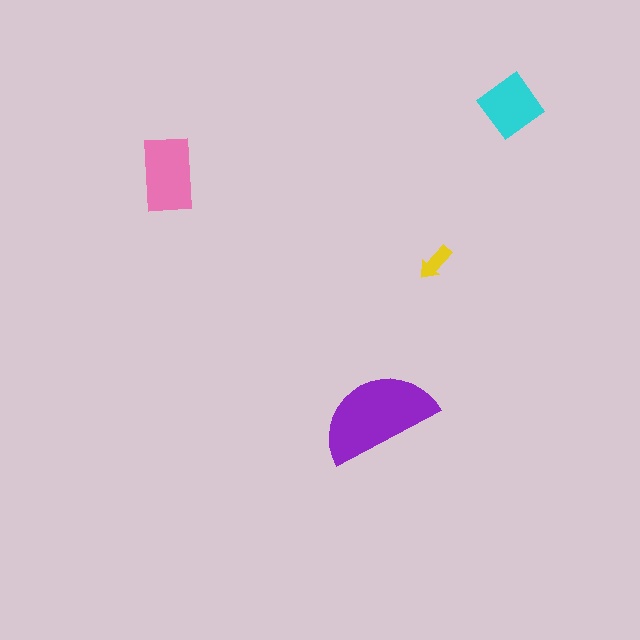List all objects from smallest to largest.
The yellow arrow, the cyan diamond, the pink rectangle, the purple semicircle.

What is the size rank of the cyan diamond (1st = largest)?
3rd.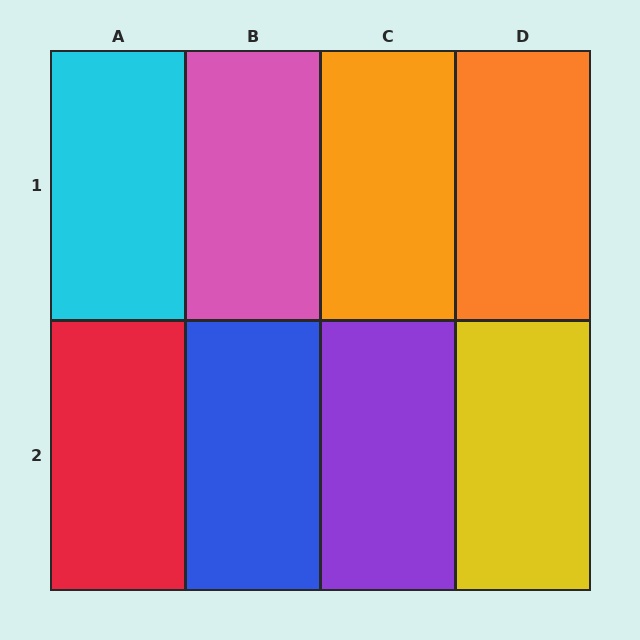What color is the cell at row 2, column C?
Purple.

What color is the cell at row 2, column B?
Blue.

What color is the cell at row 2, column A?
Red.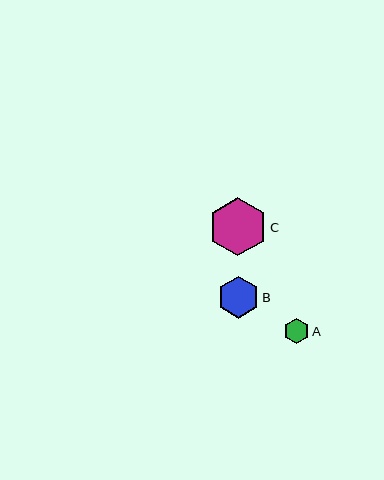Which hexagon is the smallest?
Hexagon A is the smallest with a size of approximately 25 pixels.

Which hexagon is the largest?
Hexagon C is the largest with a size of approximately 58 pixels.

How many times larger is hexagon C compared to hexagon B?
Hexagon C is approximately 1.4 times the size of hexagon B.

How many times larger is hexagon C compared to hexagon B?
Hexagon C is approximately 1.4 times the size of hexagon B.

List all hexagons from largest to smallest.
From largest to smallest: C, B, A.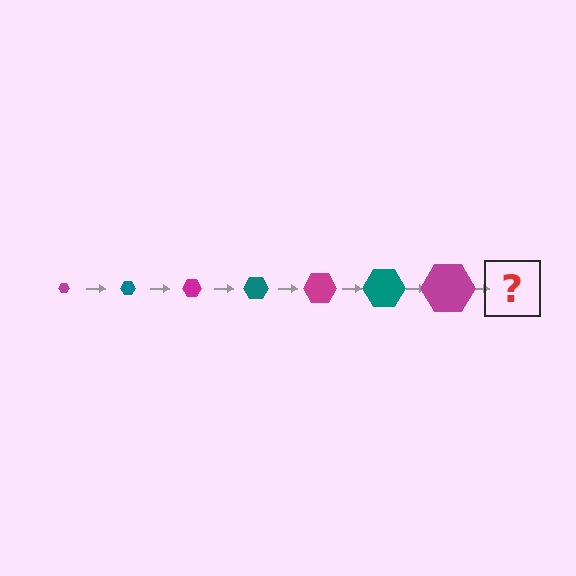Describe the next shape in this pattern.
It should be a teal hexagon, larger than the previous one.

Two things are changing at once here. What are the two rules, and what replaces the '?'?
The two rules are that the hexagon grows larger each step and the color cycles through magenta and teal. The '?' should be a teal hexagon, larger than the previous one.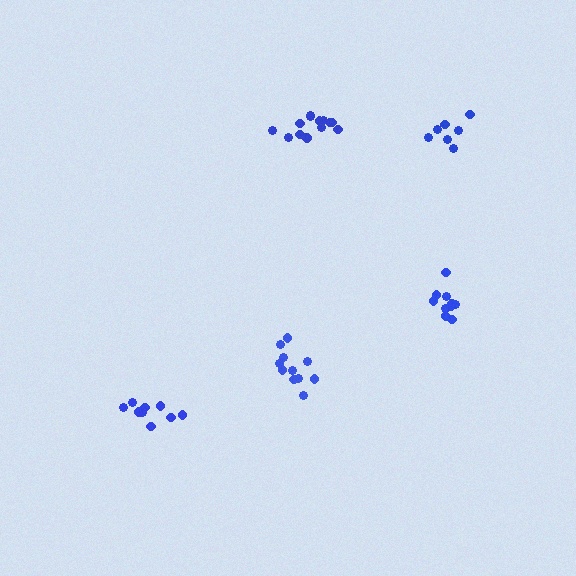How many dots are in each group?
Group 1: 7 dots, Group 2: 9 dots, Group 3: 11 dots, Group 4: 10 dots, Group 5: 13 dots (50 total).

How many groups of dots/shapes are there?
There are 5 groups.